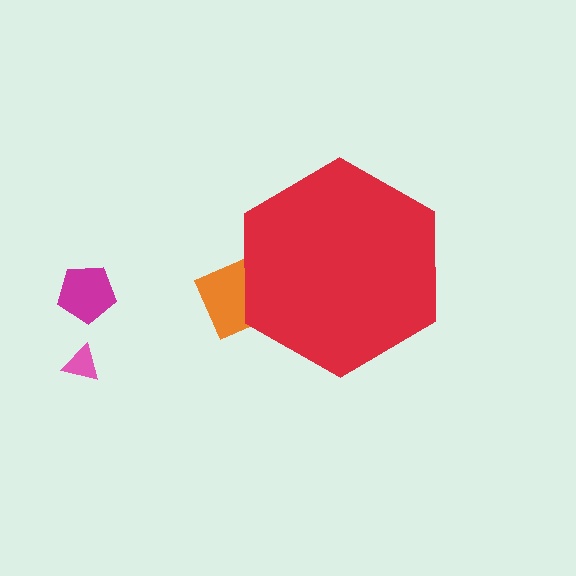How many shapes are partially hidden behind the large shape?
1 shape is partially hidden.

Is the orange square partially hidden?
Yes, the orange square is partially hidden behind the red hexagon.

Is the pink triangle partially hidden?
No, the pink triangle is fully visible.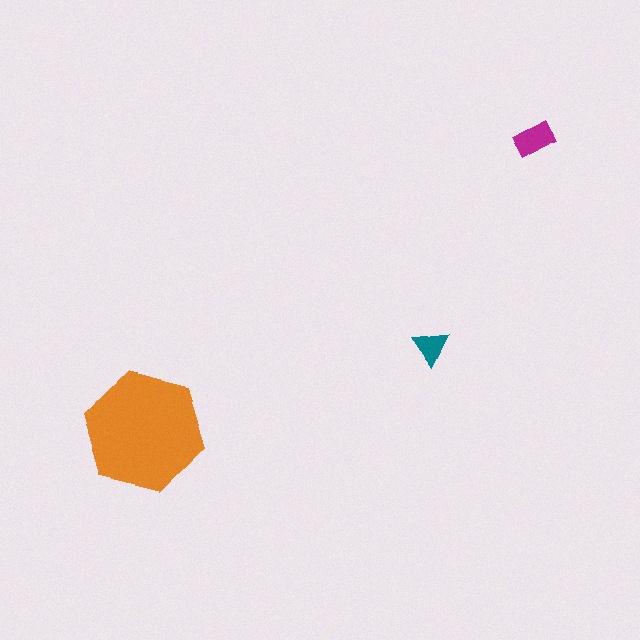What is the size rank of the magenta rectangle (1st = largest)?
2nd.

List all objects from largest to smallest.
The orange hexagon, the magenta rectangle, the teal triangle.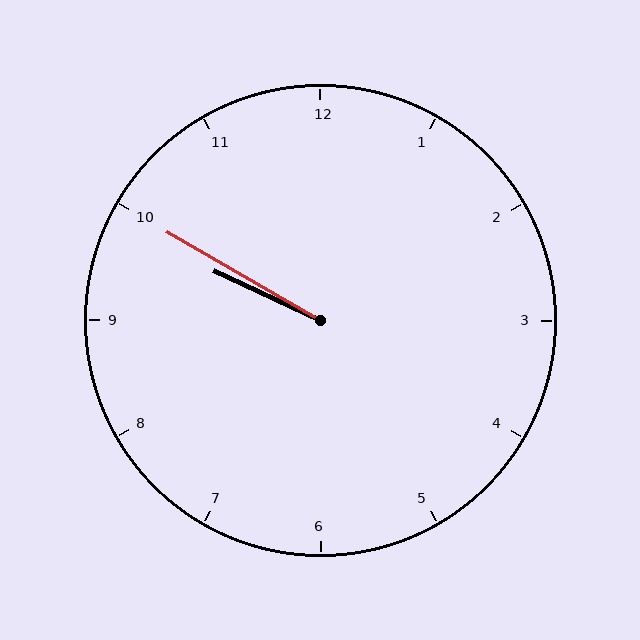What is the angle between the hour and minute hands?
Approximately 5 degrees.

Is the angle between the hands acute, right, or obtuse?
It is acute.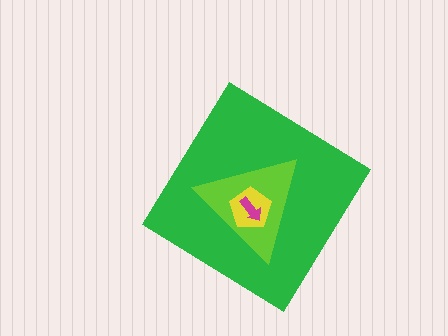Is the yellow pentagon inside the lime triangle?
Yes.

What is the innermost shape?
The magenta arrow.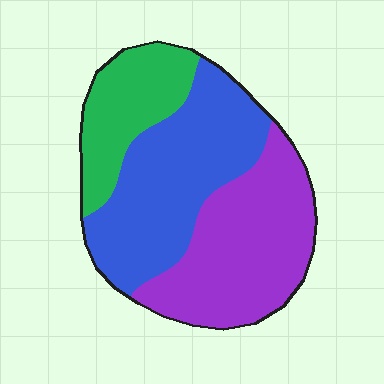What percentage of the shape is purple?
Purple takes up about two fifths (2/5) of the shape.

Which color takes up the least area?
Green, at roughly 20%.